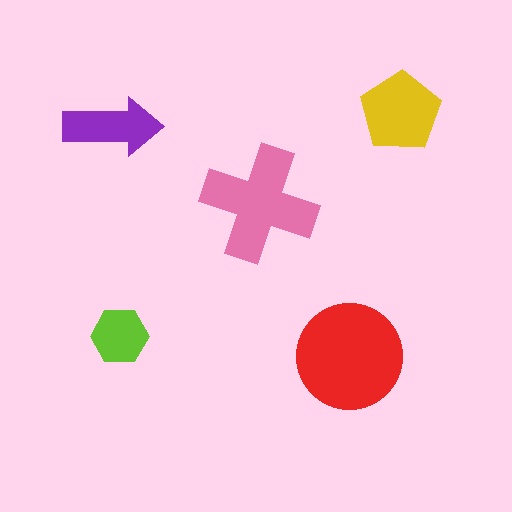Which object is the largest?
The red circle.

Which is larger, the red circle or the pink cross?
The red circle.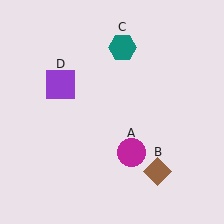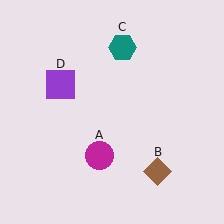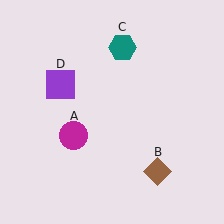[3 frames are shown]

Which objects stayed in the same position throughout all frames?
Brown diamond (object B) and teal hexagon (object C) and purple square (object D) remained stationary.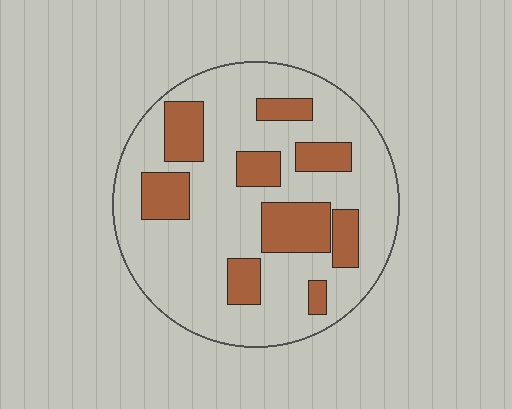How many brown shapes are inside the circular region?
9.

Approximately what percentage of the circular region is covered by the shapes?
Approximately 25%.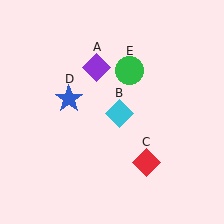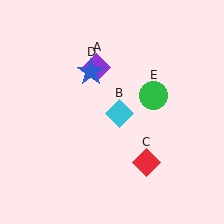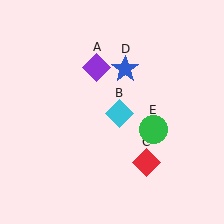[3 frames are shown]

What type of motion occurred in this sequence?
The blue star (object D), green circle (object E) rotated clockwise around the center of the scene.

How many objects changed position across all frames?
2 objects changed position: blue star (object D), green circle (object E).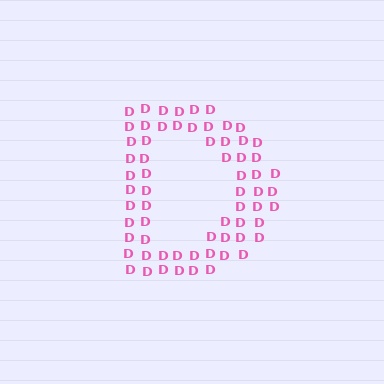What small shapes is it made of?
It is made of small letter D's.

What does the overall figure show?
The overall figure shows the letter D.